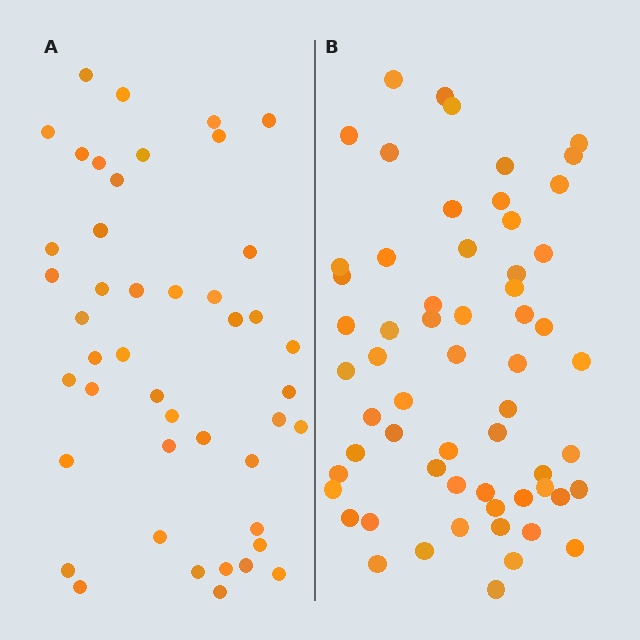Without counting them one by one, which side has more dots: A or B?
Region B (the right region) has more dots.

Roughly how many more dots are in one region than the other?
Region B has approximately 15 more dots than region A.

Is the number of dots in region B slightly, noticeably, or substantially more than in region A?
Region B has noticeably more, but not dramatically so. The ratio is roughly 1.3 to 1.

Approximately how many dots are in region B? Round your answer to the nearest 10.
About 60 dots.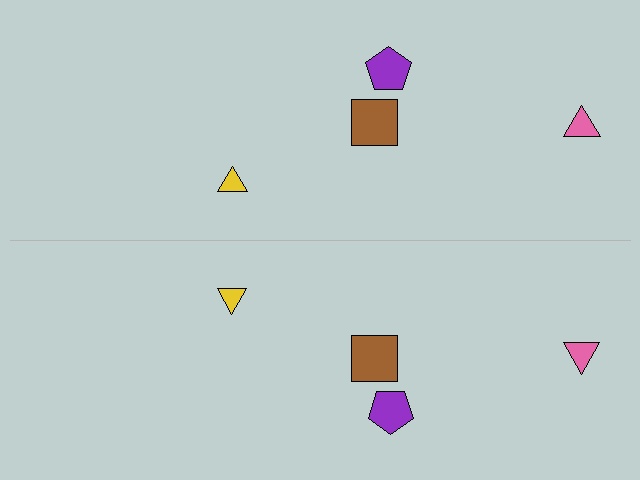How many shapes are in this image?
There are 8 shapes in this image.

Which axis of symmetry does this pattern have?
The pattern has a horizontal axis of symmetry running through the center of the image.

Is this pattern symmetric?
Yes, this pattern has bilateral (reflection) symmetry.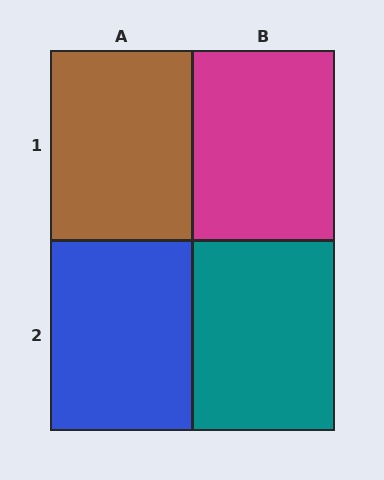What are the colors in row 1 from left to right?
Brown, magenta.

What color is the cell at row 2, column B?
Teal.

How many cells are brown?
1 cell is brown.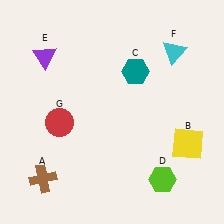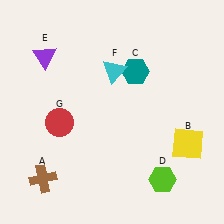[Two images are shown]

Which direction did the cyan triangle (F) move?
The cyan triangle (F) moved left.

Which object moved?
The cyan triangle (F) moved left.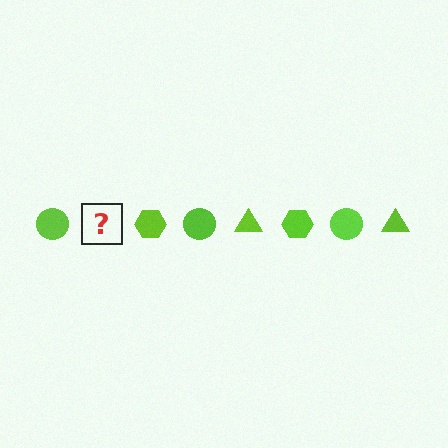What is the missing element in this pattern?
The missing element is a lime triangle.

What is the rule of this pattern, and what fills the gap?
The rule is that the pattern cycles through circle, triangle, hexagon shapes in lime. The gap should be filled with a lime triangle.